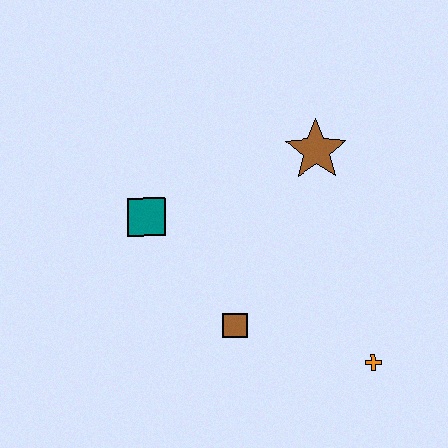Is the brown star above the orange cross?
Yes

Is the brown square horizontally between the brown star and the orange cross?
No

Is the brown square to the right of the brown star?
No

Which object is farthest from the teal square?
The orange cross is farthest from the teal square.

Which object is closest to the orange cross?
The brown square is closest to the orange cross.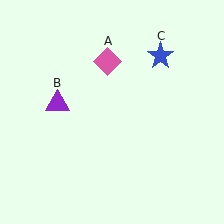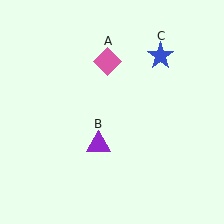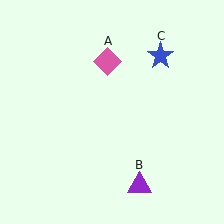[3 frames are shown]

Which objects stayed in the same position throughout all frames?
Pink diamond (object A) and blue star (object C) remained stationary.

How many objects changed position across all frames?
1 object changed position: purple triangle (object B).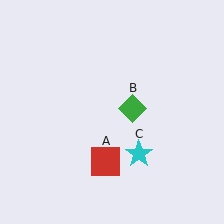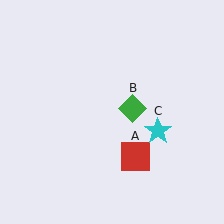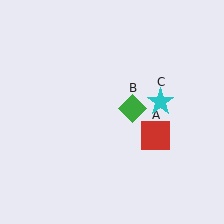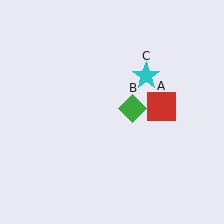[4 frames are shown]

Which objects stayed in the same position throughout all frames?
Green diamond (object B) remained stationary.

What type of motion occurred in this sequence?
The red square (object A), cyan star (object C) rotated counterclockwise around the center of the scene.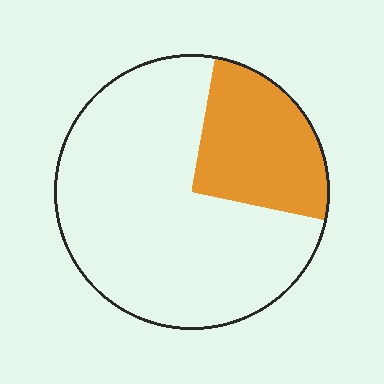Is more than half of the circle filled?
No.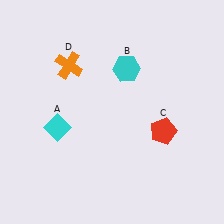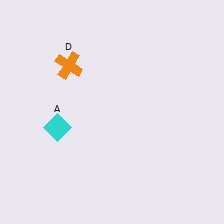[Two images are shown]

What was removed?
The red pentagon (C), the cyan hexagon (B) were removed in Image 2.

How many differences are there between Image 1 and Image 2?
There are 2 differences between the two images.